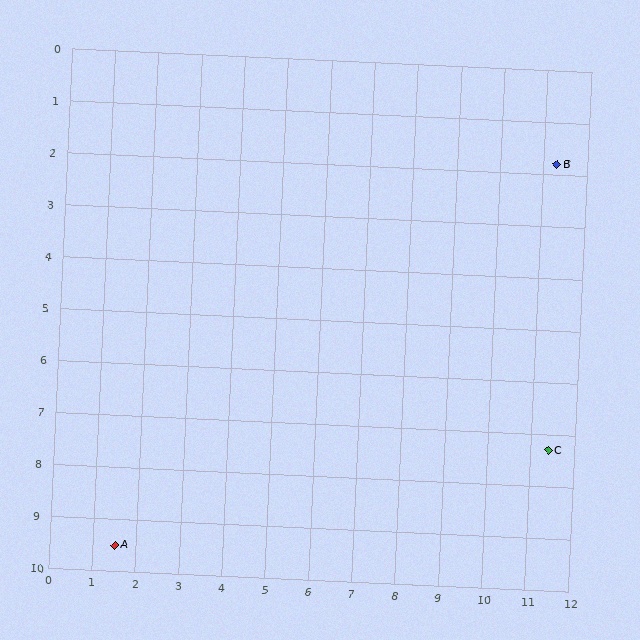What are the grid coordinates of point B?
Point B is at approximately (11.3, 1.8).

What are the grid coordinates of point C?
Point C is at approximately (11.4, 7.3).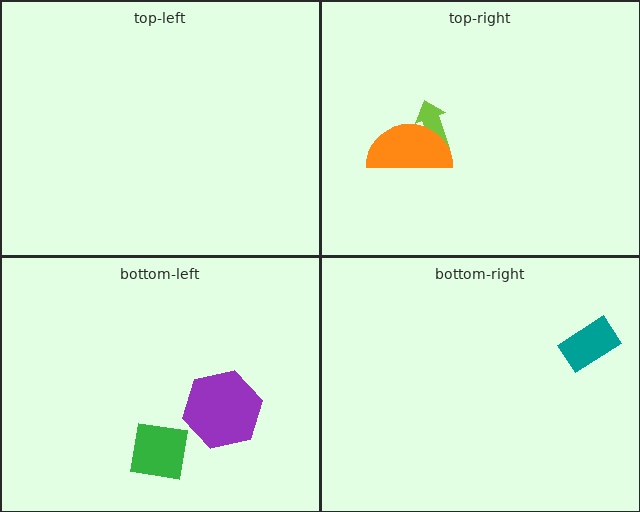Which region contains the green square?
The bottom-left region.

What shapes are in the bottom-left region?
The purple hexagon, the green square.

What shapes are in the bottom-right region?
The teal rectangle.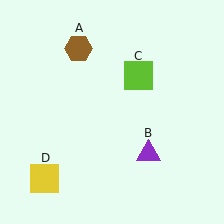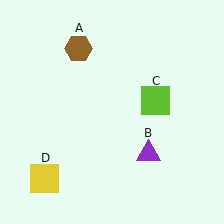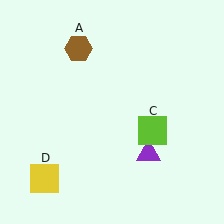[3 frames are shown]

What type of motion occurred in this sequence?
The lime square (object C) rotated clockwise around the center of the scene.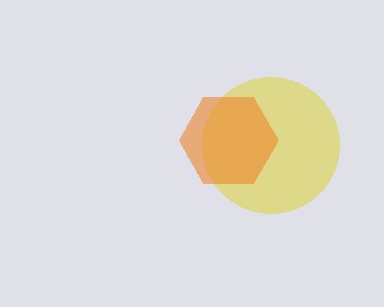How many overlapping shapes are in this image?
There are 2 overlapping shapes in the image.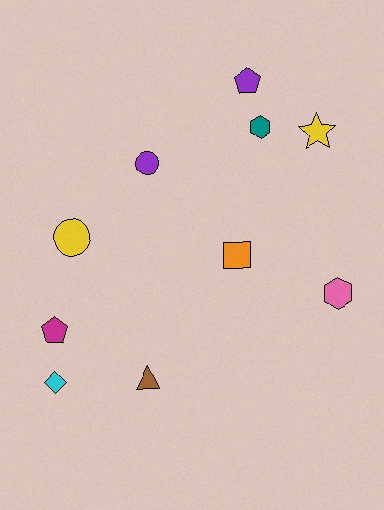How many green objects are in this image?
There are no green objects.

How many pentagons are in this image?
There are 2 pentagons.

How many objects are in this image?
There are 10 objects.